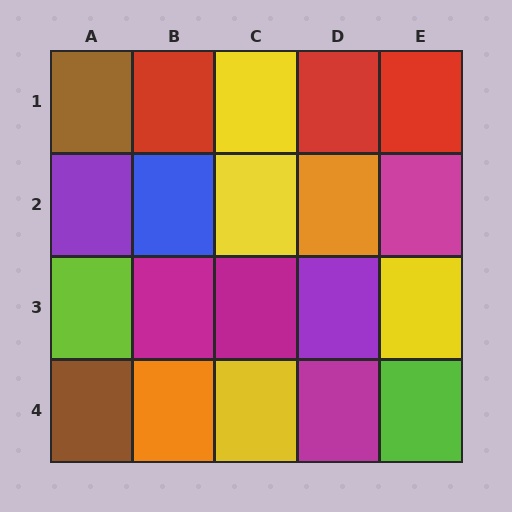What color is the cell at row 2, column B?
Blue.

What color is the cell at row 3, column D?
Purple.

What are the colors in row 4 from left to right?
Brown, orange, yellow, magenta, lime.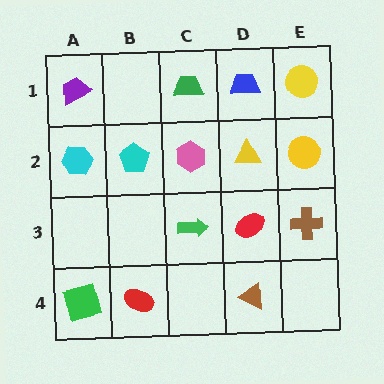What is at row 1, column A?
A purple trapezoid.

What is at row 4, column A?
A green square.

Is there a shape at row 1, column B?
No, that cell is empty.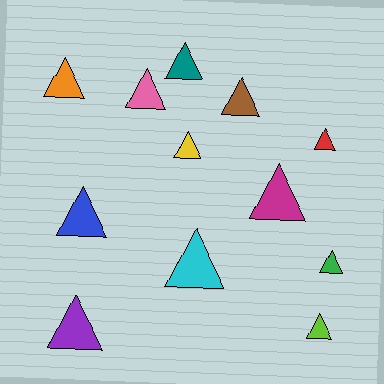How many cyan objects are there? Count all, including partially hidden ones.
There is 1 cyan object.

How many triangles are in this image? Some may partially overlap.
There are 12 triangles.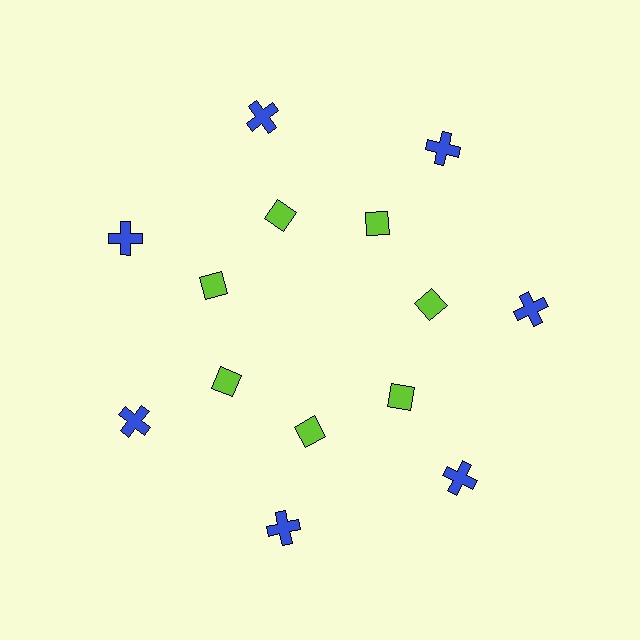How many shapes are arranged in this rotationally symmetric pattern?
There are 14 shapes, arranged in 7 groups of 2.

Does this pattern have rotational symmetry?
Yes, this pattern has 7-fold rotational symmetry. It looks the same after rotating 51 degrees around the center.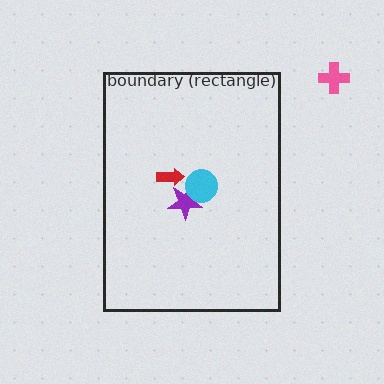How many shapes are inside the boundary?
3 inside, 1 outside.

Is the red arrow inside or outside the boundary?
Inside.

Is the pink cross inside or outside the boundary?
Outside.